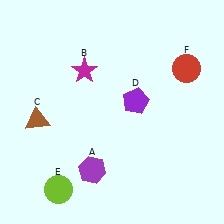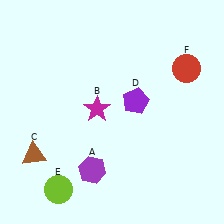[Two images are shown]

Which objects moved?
The objects that moved are: the magenta star (B), the brown triangle (C).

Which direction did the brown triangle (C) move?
The brown triangle (C) moved down.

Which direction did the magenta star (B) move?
The magenta star (B) moved down.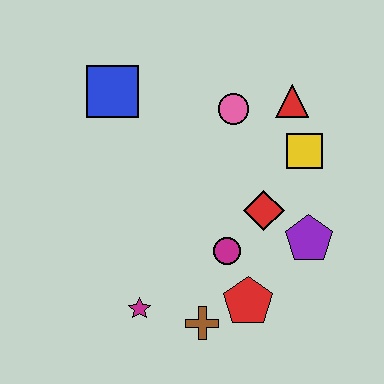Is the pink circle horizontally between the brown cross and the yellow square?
Yes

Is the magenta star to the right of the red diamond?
No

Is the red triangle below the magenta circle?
No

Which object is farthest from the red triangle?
The magenta star is farthest from the red triangle.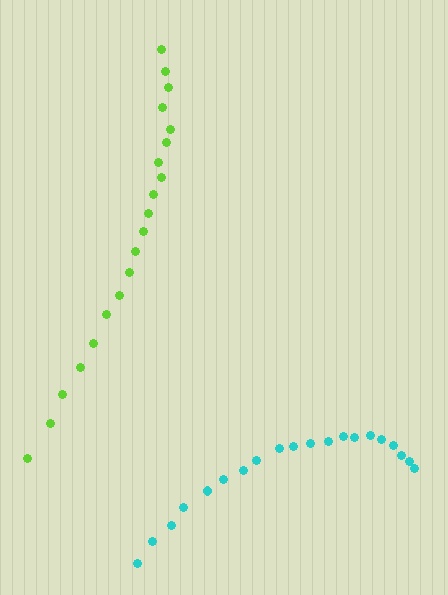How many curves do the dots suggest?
There are 2 distinct paths.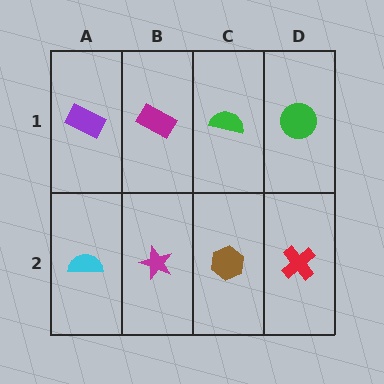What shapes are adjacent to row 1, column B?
A magenta star (row 2, column B), a purple rectangle (row 1, column A), a green semicircle (row 1, column C).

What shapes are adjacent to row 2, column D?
A green circle (row 1, column D), a brown hexagon (row 2, column C).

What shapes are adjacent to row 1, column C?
A brown hexagon (row 2, column C), a magenta rectangle (row 1, column B), a green circle (row 1, column D).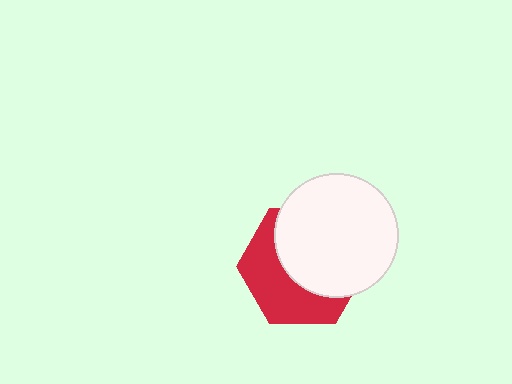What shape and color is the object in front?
The object in front is a white circle.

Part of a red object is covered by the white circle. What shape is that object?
It is a hexagon.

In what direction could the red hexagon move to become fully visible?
The red hexagon could move toward the lower-left. That would shift it out from behind the white circle entirely.